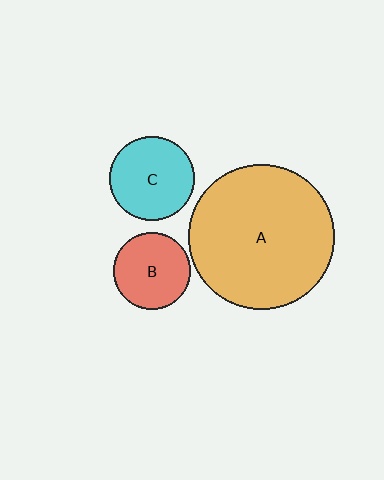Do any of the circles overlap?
No, none of the circles overlap.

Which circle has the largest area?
Circle A (orange).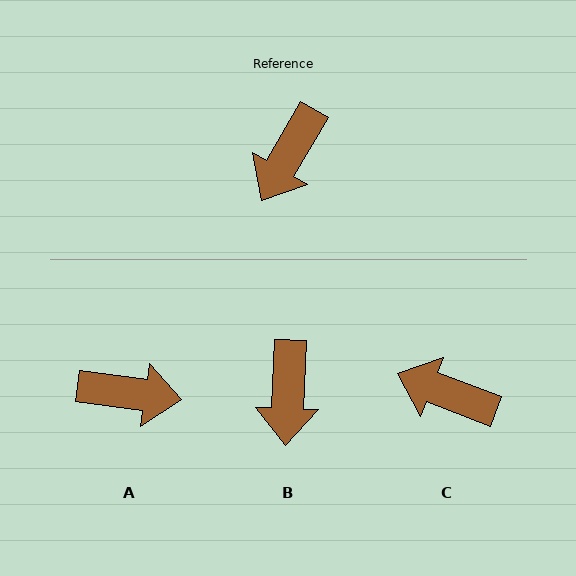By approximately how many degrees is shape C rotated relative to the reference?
Approximately 81 degrees clockwise.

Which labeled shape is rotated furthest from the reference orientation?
A, about 113 degrees away.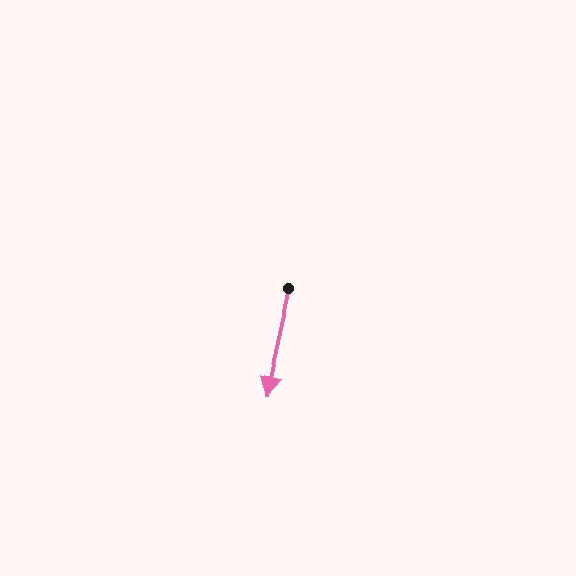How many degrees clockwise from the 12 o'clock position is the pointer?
Approximately 192 degrees.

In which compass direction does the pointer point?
South.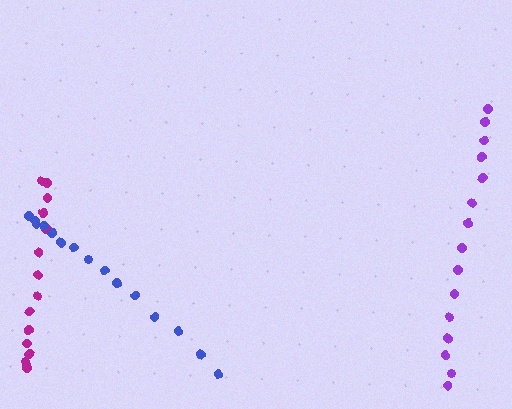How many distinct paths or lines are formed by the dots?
There are 3 distinct paths.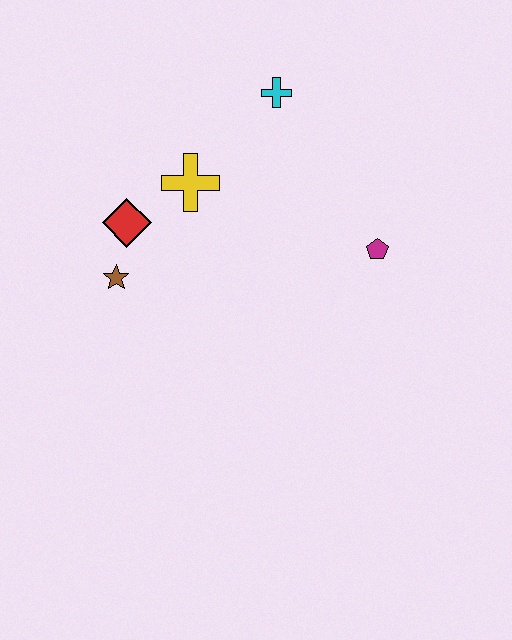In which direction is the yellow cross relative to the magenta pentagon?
The yellow cross is to the left of the magenta pentagon.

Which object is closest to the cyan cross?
The yellow cross is closest to the cyan cross.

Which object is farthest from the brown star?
The magenta pentagon is farthest from the brown star.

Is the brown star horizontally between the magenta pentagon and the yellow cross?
No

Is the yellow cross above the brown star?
Yes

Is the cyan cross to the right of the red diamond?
Yes